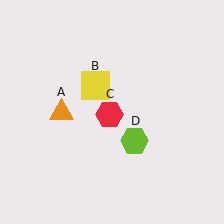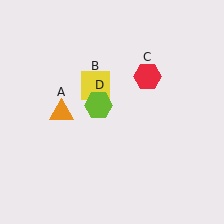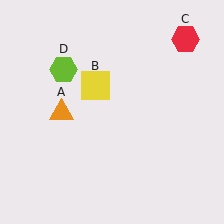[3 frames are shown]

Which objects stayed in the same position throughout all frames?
Orange triangle (object A) and yellow square (object B) remained stationary.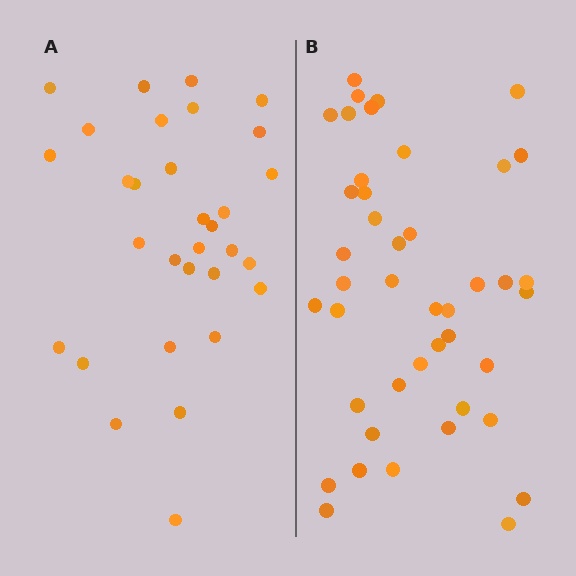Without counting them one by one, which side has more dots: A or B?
Region B (the right region) has more dots.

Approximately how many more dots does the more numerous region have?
Region B has roughly 12 or so more dots than region A.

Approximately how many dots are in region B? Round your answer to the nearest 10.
About 40 dots. (The exact count is 43, which rounds to 40.)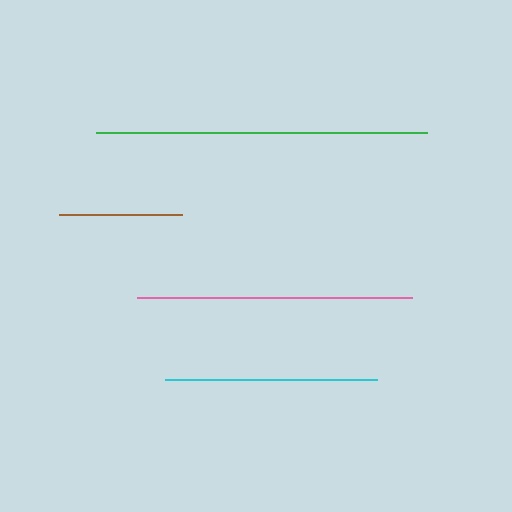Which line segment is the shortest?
The brown line is the shortest at approximately 123 pixels.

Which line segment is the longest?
The green line is the longest at approximately 331 pixels.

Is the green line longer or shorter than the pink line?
The green line is longer than the pink line.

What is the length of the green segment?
The green segment is approximately 331 pixels long.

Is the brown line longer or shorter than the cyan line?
The cyan line is longer than the brown line.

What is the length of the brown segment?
The brown segment is approximately 123 pixels long.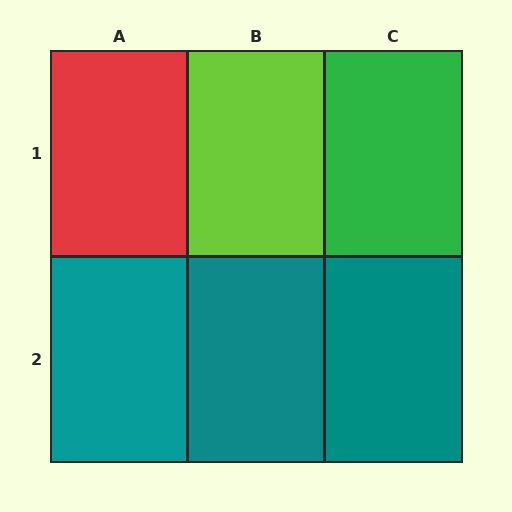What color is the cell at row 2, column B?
Teal.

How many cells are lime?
1 cell is lime.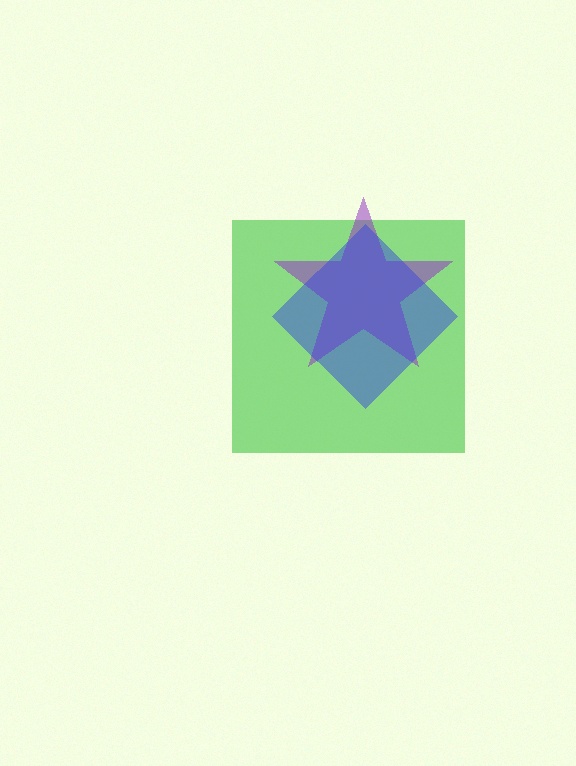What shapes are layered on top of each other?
The layered shapes are: a green square, a purple star, a blue diamond.